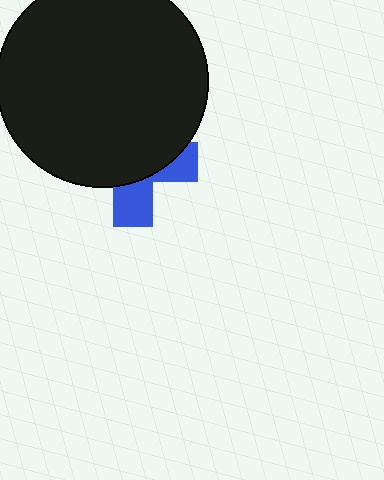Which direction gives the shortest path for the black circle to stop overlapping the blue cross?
Moving up gives the shortest separation.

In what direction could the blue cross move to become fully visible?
The blue cross could move down. That would shift it out from behind the black circle entirely.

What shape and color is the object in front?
The object in front is a black circle.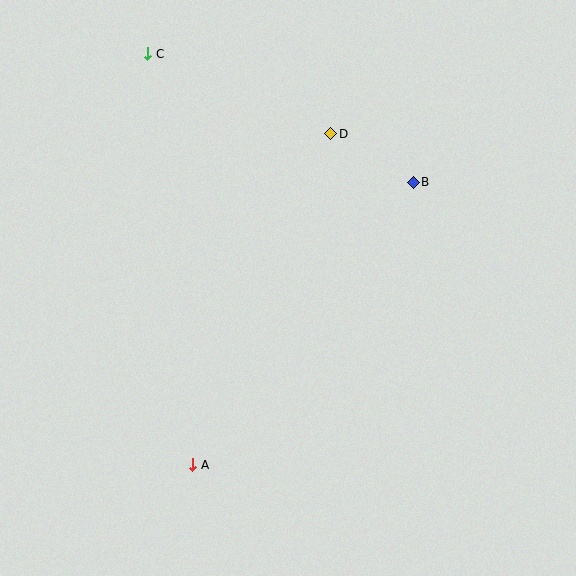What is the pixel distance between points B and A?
The distance between B and A is 358 pixels.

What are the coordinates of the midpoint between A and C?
The midpoint between A and C is at (170, 259).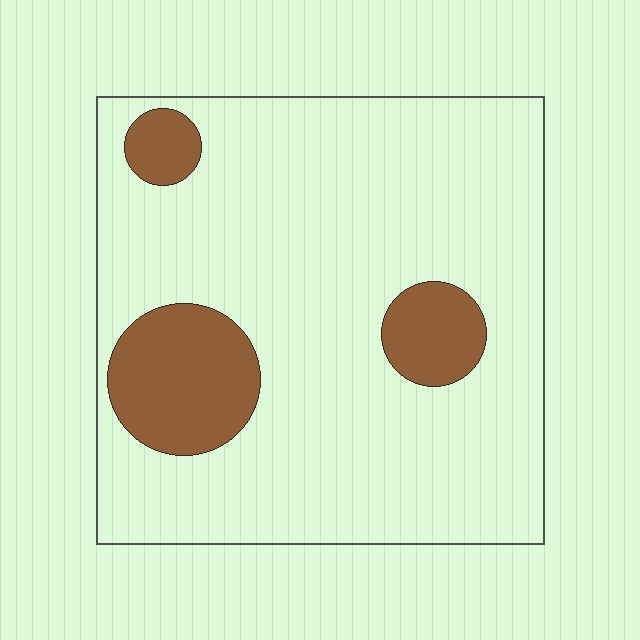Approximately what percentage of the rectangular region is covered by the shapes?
Approximately 15%.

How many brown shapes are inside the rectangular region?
3.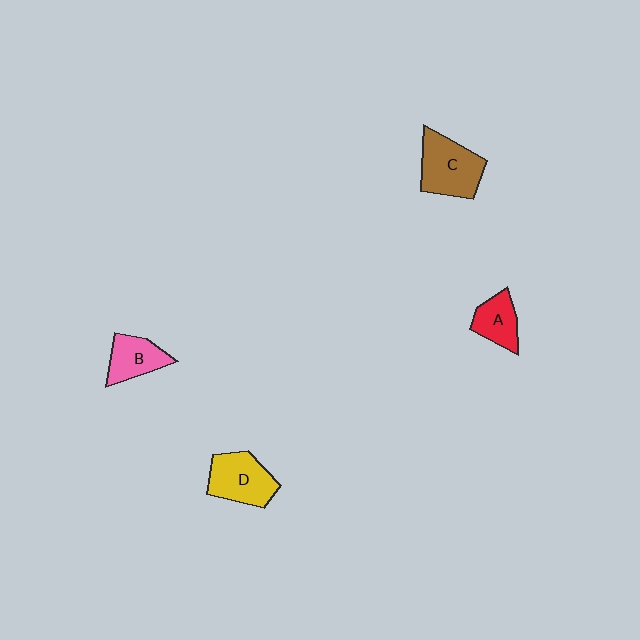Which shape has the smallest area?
Shape A (red).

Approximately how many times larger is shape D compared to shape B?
Approximately 1.3 times.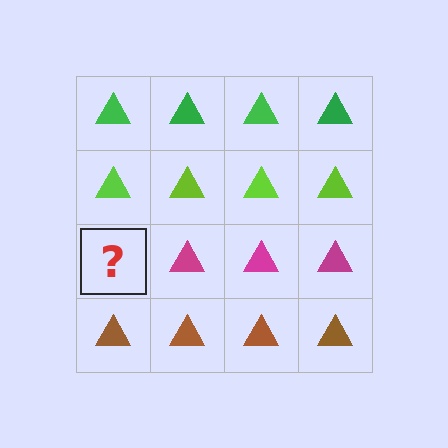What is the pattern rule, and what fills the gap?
The rule is that each row has a consistent color. The gap should be filled with a magenta triangle.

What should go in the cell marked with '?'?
The missing cell should contain a magenta triangle.